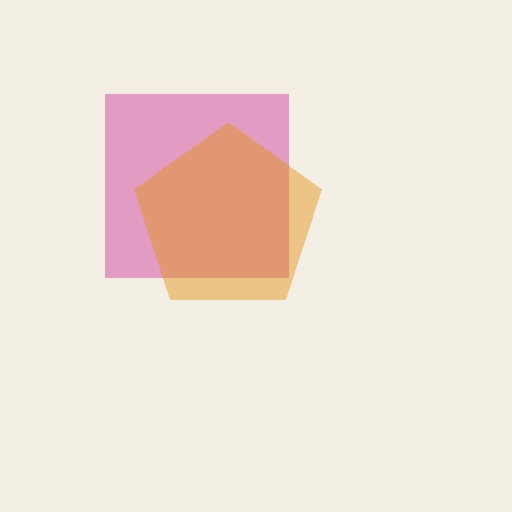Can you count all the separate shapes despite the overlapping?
Yes, there are 2 separate shapes.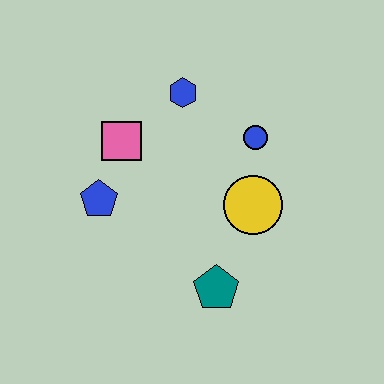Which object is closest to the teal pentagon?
The yellow circle is closest to the teal pentagon.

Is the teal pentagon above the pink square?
No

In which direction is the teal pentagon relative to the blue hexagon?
The teal pentagon is below the blue hexagon.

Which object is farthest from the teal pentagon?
The blue hexagon is farthest from the teal pentagon.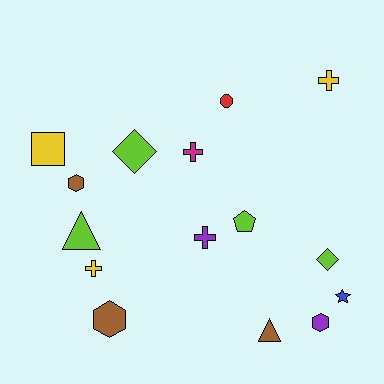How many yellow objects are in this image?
There are 3 yellow objects.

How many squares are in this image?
There is 1 square.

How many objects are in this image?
There are 15 objects.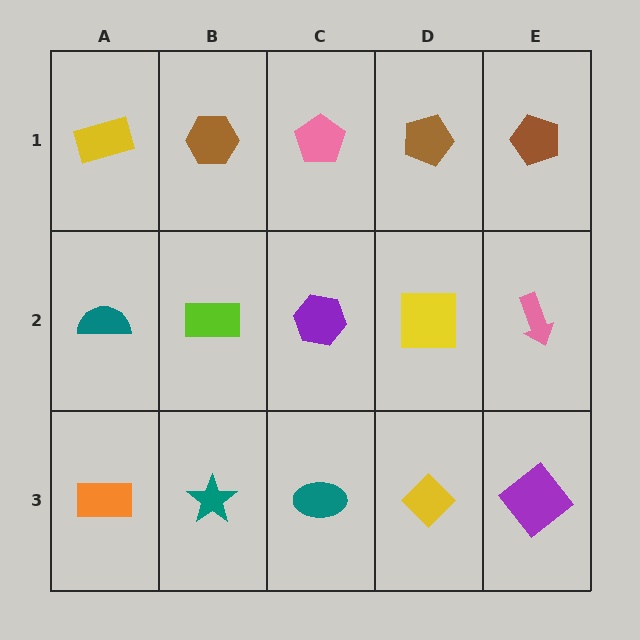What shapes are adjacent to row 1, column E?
A pink arrow (row 2, column E), a brown pentagon (row 1, column D).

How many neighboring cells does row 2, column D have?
4.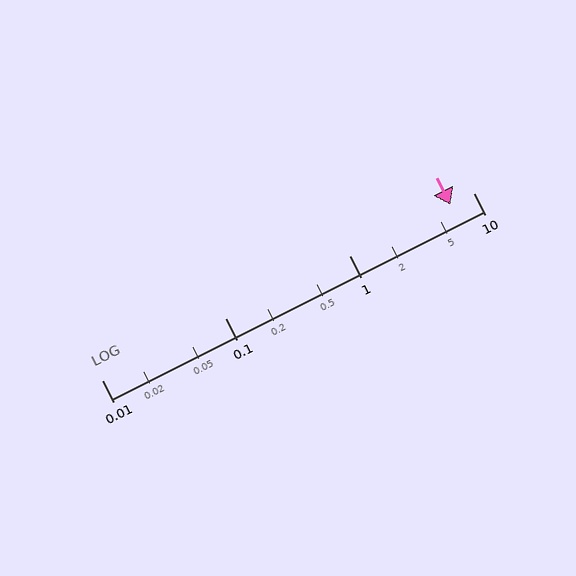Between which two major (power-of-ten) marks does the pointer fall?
The pointer is between 1 and 10.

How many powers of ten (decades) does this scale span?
The scale spans 3 decades, from 0.01 to 10.